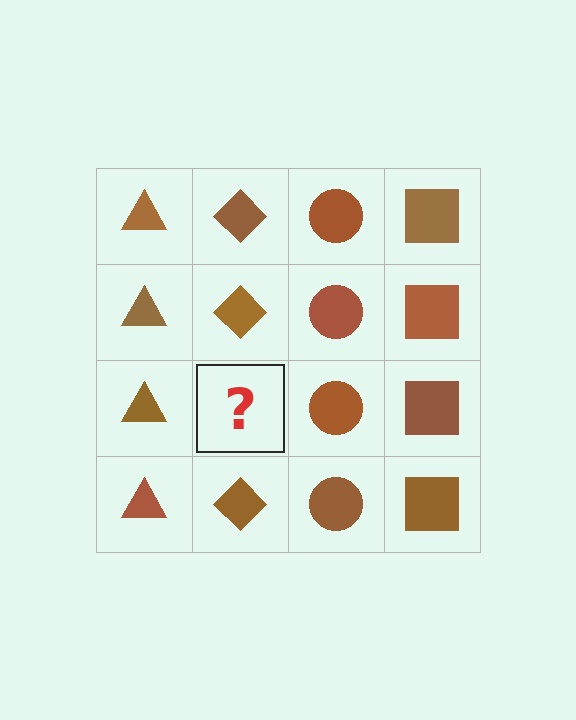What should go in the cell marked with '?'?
The missing cell should contain a brown diamond.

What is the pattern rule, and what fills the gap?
The rule is that each column has a consistent shape. The gap should be filled with a brown diamond.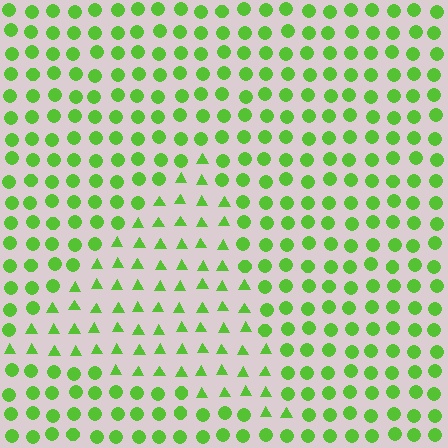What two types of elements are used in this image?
The image uses triangles inside the triangle region and circles outside it.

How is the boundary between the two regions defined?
The boundary is defined by a change in element shape: triangles inside vs. circles outside. All elements share the same color and spacing.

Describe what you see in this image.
The image is filled with small lime elements arranged in a uniform grid. A triangle-shaped region contains triangles, while the surrounding area contains circles. The boundary is defined purely by the change in element shape.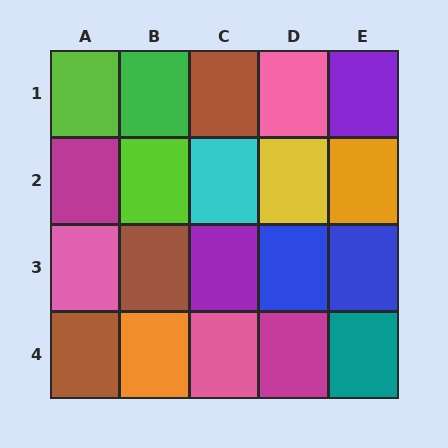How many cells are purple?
2 cells are purple.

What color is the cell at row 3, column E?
Blue.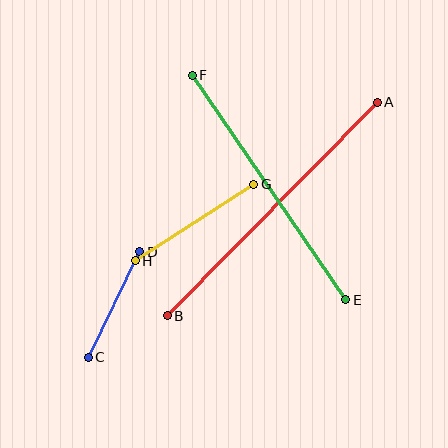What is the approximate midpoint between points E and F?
The midpoint is at approximately (269, 188) pixels.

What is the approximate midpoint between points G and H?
The midpoint is at approximately (194, 223) pixels.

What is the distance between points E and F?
The distance is approximately 272 pixels.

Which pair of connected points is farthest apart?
Points A and B are farthest apart.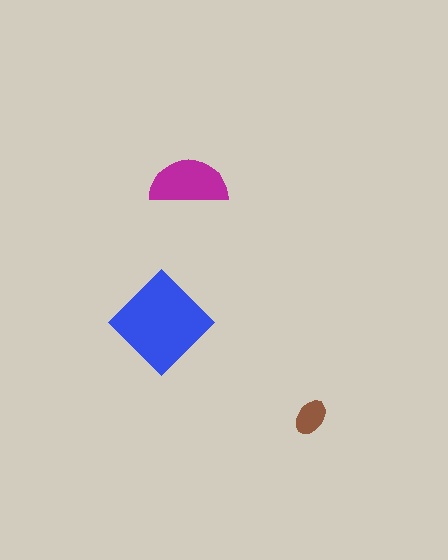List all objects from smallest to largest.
The brown ellipse, the magenta semicircle, the blue diamond.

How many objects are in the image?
There are 3 objects in the image.